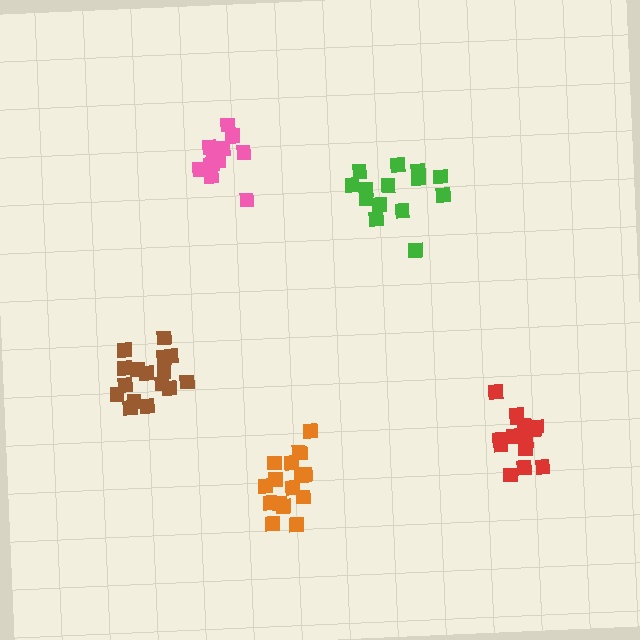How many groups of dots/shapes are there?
There are 5 groups.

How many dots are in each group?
Group 1: 15 dots, Group 2: 15 dots, Group 3: 16 dots, Group 4: 12 dots, Group 5: 16 dots (74 total).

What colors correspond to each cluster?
The clusters are colored: green, red, orange, pink, brown.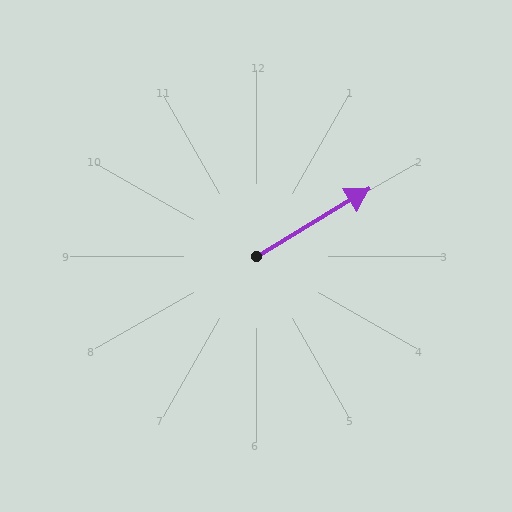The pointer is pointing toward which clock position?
Roughly 2 o'clock.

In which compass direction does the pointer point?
Northeast.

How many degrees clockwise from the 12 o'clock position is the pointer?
Approximately 59 degrees.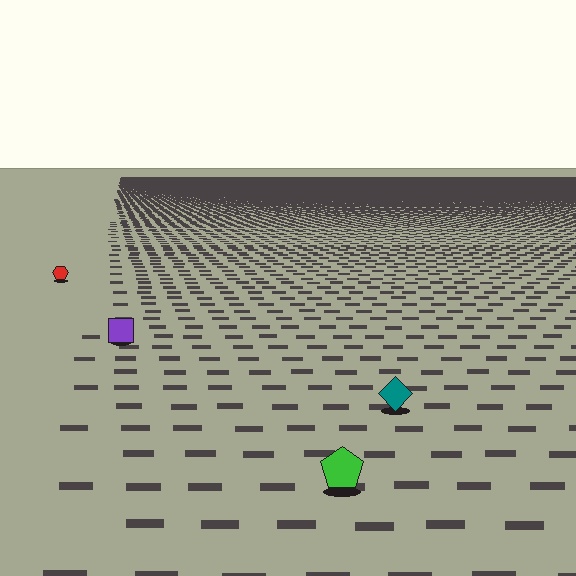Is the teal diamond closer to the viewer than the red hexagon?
Yes. The teal diamond is closer — you can tell from the texture gradient: the ground texture is coarser near it.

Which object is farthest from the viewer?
The red hexagon is farthest from the viewer. It appears smaller and the ground texture around it is denser.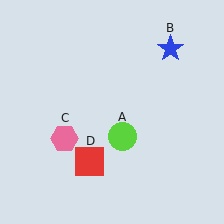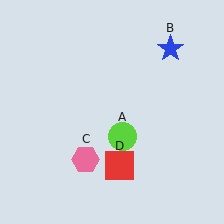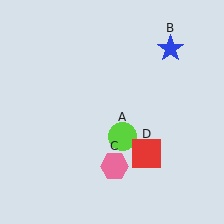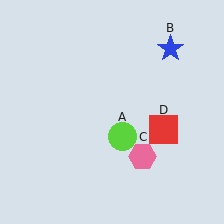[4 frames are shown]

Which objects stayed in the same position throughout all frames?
Lime circle (object A) and blue star (object B) remained stationary.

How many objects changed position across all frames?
2 objects changed position: pink hexagon (object C), red square (object D).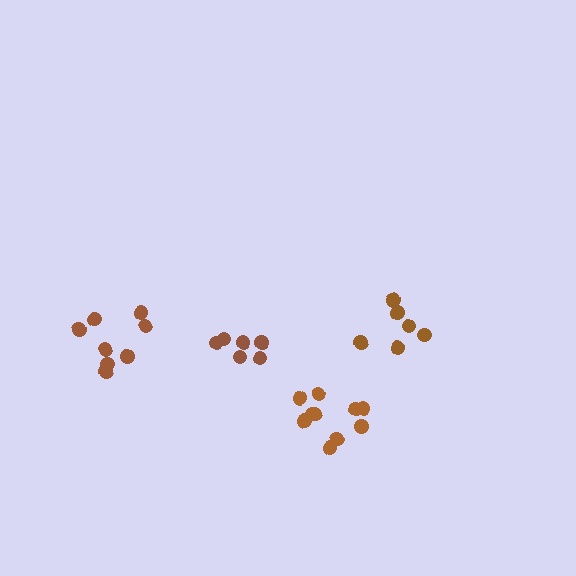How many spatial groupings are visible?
There are 4 spatial groupings.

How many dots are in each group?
Group 1: 6 dots, Group 2: 8 dots, Group 3: 10 dots, Group 4: 6 dots (30 total).